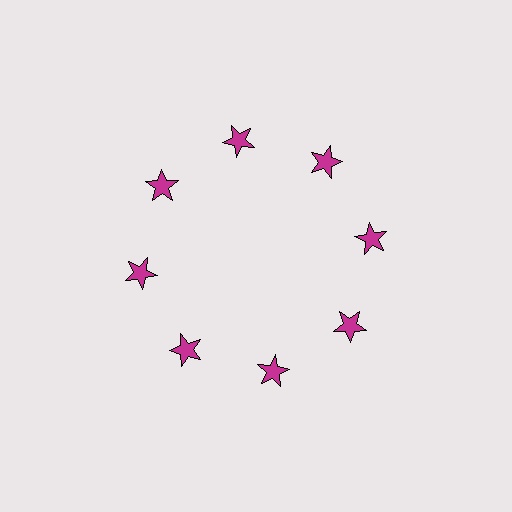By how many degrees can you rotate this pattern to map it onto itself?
The pattern maps onto itself every 45 degrees of rotation.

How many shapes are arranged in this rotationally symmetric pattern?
There are 8 shapes, arranged in 8 groups of 1.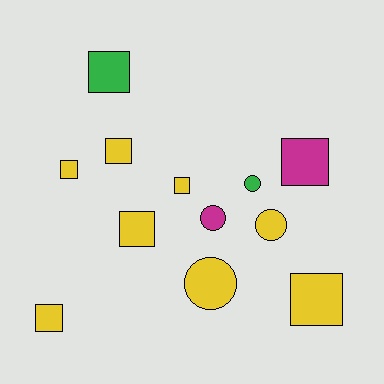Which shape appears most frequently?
Square, with 8 objects.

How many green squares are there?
There is 1 green square.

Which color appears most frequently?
Yellow, with 8 objects.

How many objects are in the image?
There are 12 objects.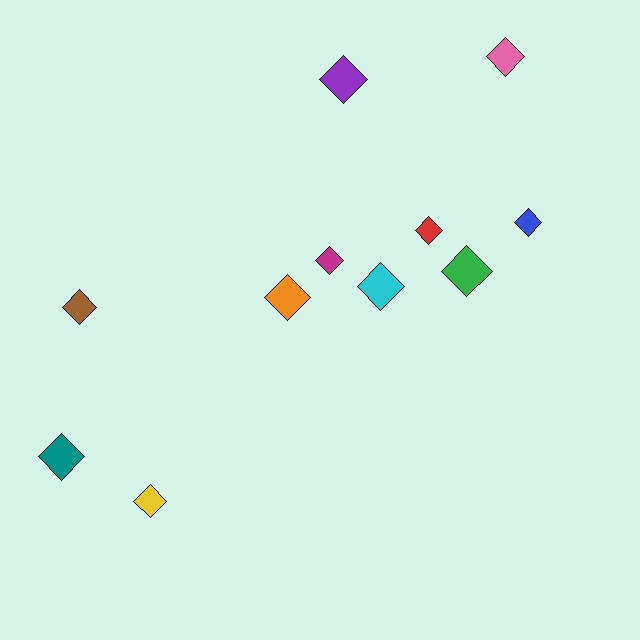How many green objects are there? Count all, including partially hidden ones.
There is 1 green object.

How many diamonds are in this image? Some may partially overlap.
There are 11 diamonds.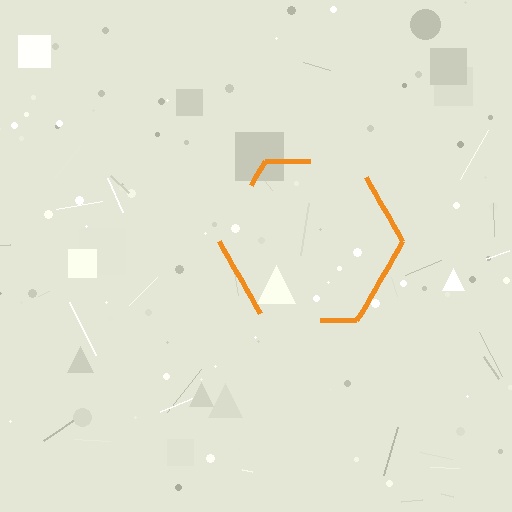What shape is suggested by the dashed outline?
The dashed outline suggests a hexagon.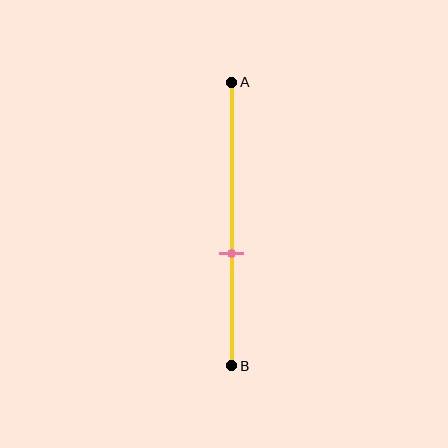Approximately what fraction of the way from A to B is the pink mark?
The pink mark is approximately 60% of the way from A to B.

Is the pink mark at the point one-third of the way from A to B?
No, the mark is at about 60% from A, not at the 33% one-third point.